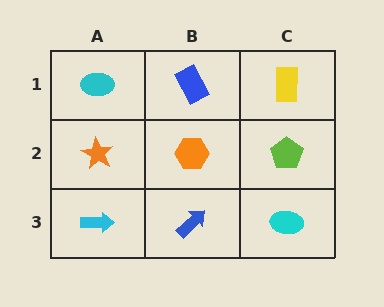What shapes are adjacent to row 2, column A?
A cyan ellipse (row 1, column A), a cyan arrow (row 3, column A), an orange hexagon (row 2, column B).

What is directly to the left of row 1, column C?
A blue rectangle.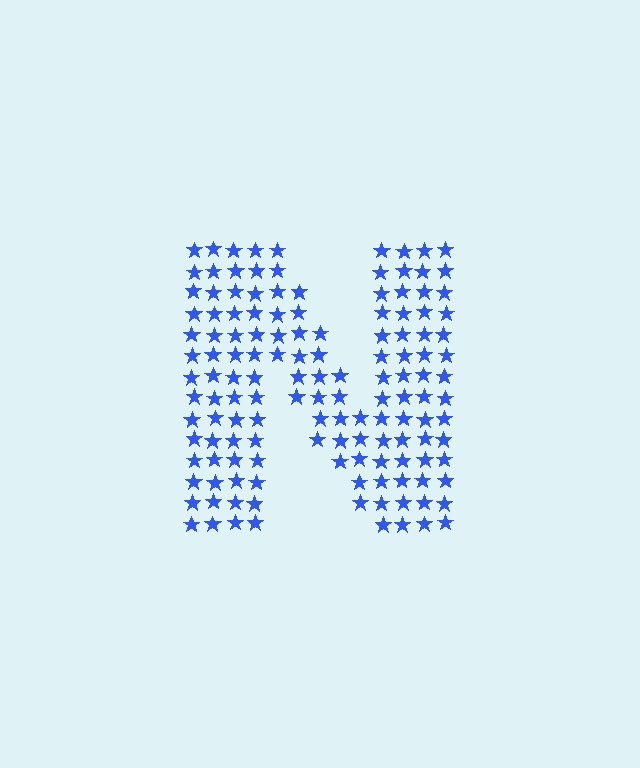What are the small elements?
The small elements are stars.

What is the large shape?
The large shape is the letter N.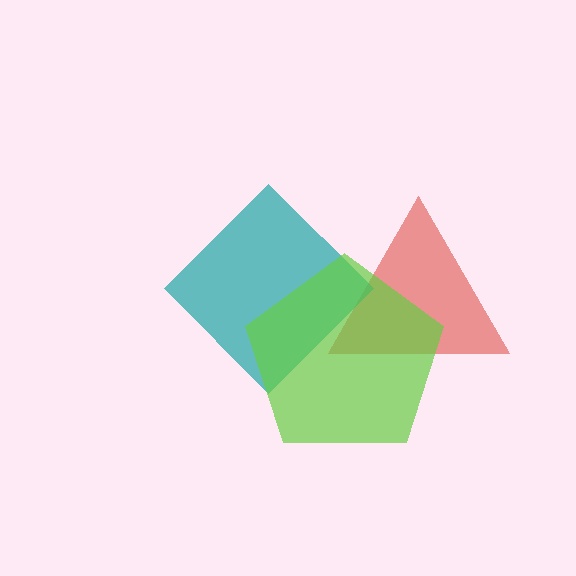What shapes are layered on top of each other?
The layered shapes are: a red triangle, a teal diamond, a lime pentagon.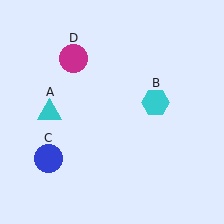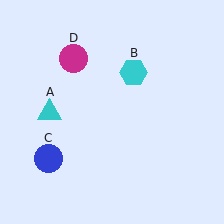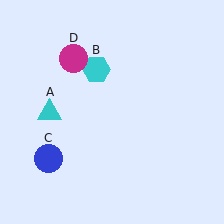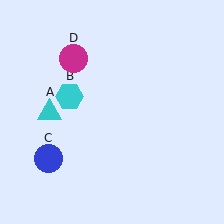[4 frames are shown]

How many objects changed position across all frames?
1 object changed position: cyan hexagon (object B).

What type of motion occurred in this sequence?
The cyan hexagon (object B) rotated counterclockwise around the center of the scene.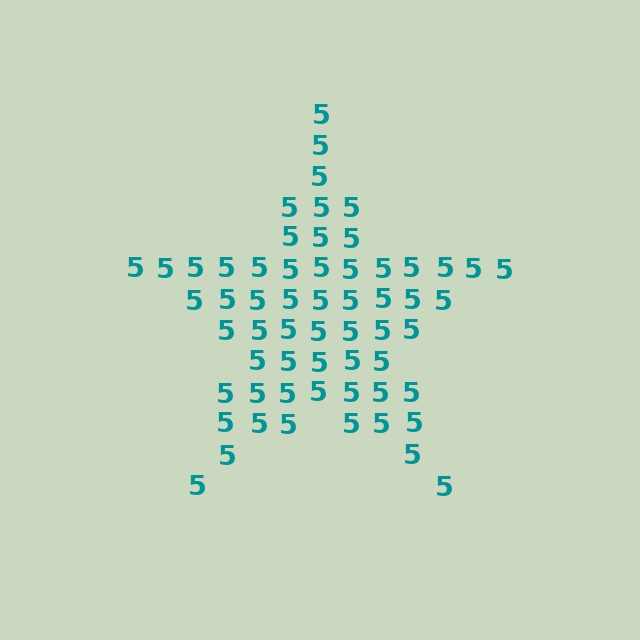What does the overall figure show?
The overall figure shows a star.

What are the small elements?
The small elements are digit 5's.